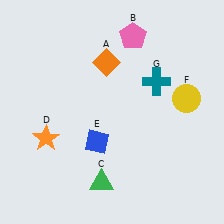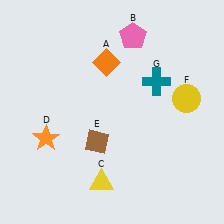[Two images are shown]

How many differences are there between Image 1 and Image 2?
There are 2 differences between the two images.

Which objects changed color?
C changed from green to yellow. E changed from blue to brown.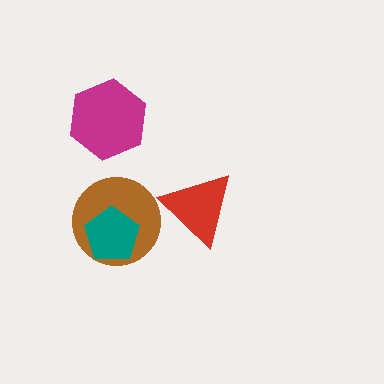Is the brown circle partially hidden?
Yes, it is partially covered by another shape.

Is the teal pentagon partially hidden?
No, no other shape covers it.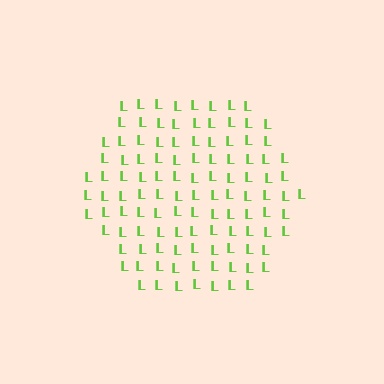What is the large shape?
The large shape is a hexagon.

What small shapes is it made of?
It is made of small letter L's.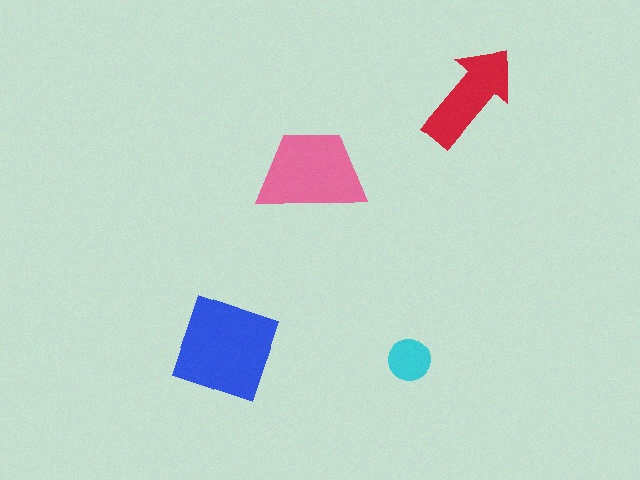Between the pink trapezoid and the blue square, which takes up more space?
The blue square.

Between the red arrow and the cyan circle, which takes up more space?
The red arrow.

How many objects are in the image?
There are 4 objects in the image.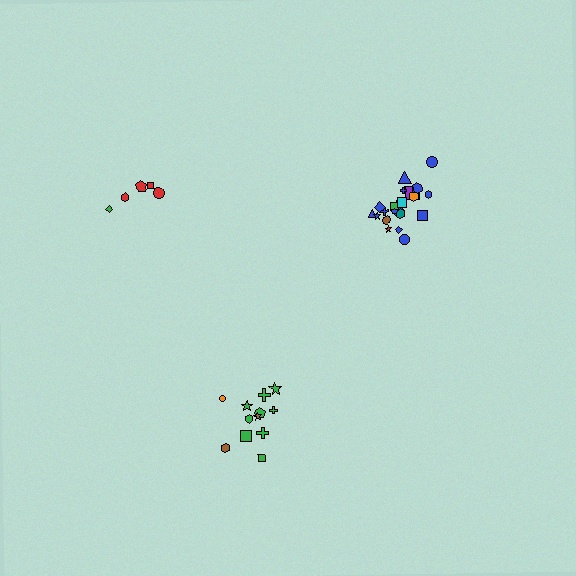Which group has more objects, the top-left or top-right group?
The top-right group.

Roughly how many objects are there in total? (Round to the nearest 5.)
Roughly 40 objects in total.